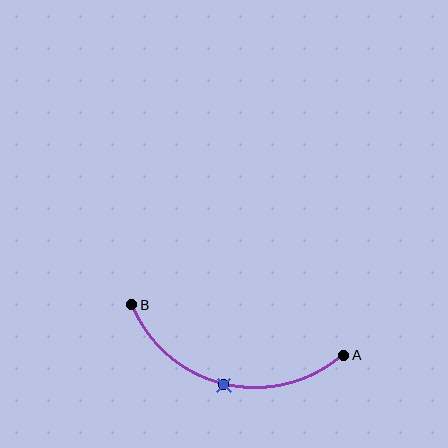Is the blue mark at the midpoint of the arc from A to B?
Yes. The blue mark lies on the arc at equal arc-length from both A and B — it is the arc midpoint.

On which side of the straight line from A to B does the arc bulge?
The arc bulges below the straight line connecting A and B.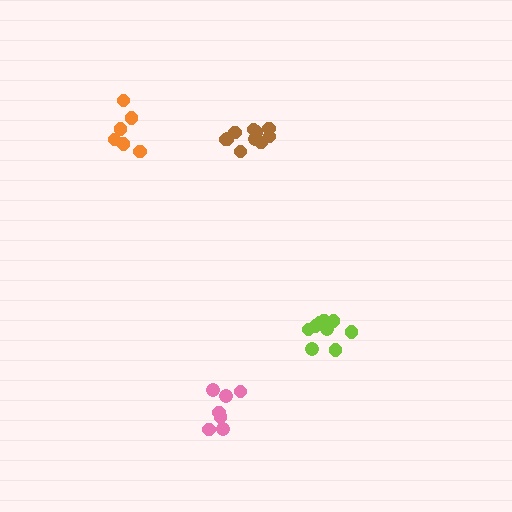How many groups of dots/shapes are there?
There are 4 groups.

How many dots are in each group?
Group 1: 10 dots, Group 2: 6 dots, Group 3: 7 dots, Group 4: 10 dots (33 total).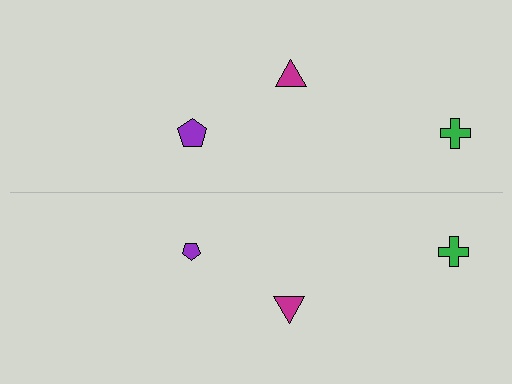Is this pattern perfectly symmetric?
No, the pattern is not perfectly symmetric. The purple pentagon on the bottom side has a different size than its mirror counterpart.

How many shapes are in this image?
There are 6 shapes in this image.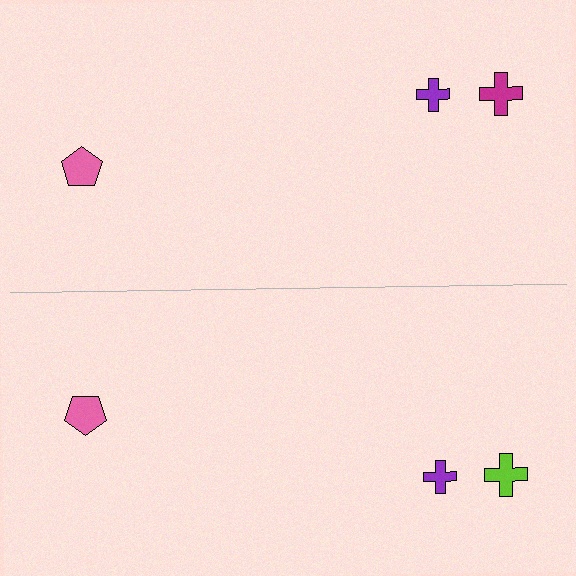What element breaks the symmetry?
The lime cross on the bottom side breaks the symmetry — its mirror counterpart is magenta.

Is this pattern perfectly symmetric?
No, the pattern is not perfectly symmetric. The lime cross on the bottom side breaks the symmetry — its mirror counterpart is magenta.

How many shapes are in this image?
There are 6 shapes in this image.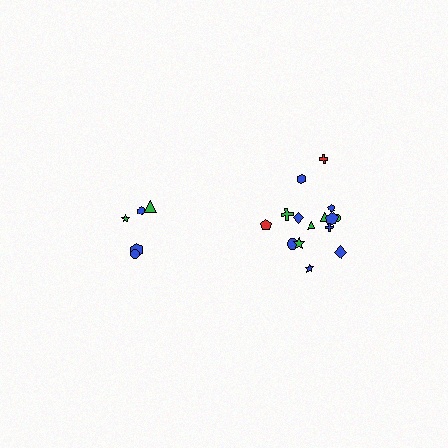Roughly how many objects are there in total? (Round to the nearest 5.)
Roughly 20 objects in total.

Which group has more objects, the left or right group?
The right group.